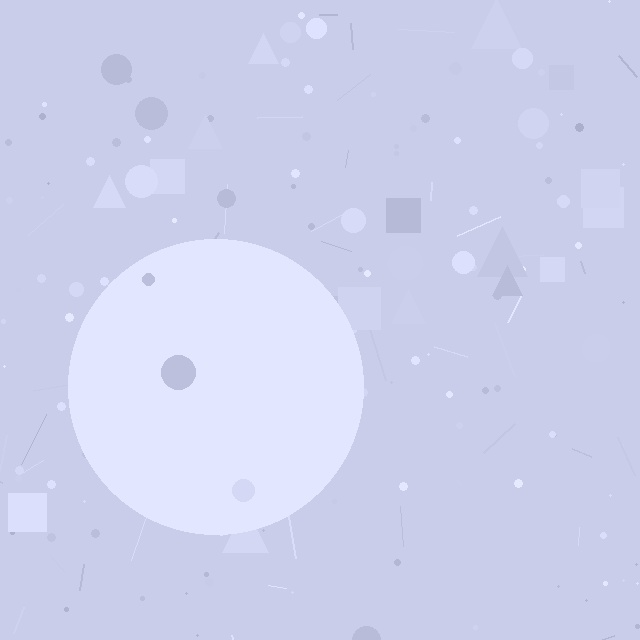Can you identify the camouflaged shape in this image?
The camouflaged shape is a circle.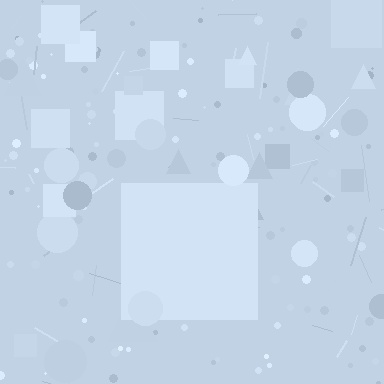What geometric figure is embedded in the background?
A square is embedded in the background.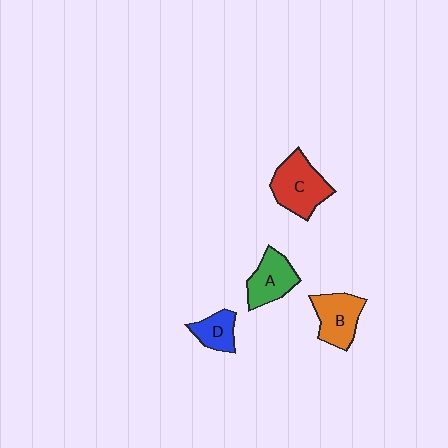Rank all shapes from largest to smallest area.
From largest to smallest: C (red), B (orange), A (green), D (blue).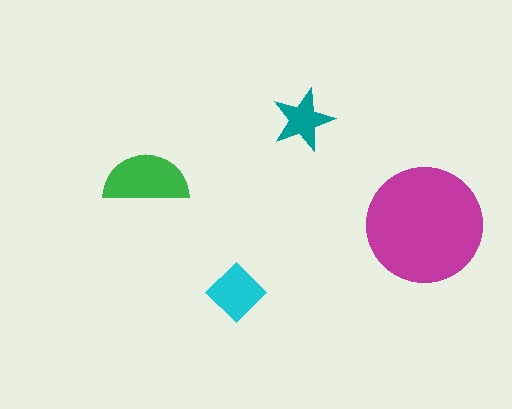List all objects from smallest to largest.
The teal star, the cyan diamond, the green semicircle, the magenta circle.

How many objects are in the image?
There are 4 objects in the image.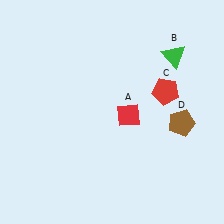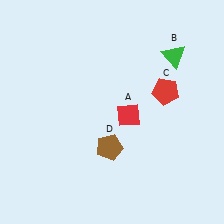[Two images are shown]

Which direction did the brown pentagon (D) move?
The brown pentagon (D) moved left.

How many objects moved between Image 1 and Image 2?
1 object moved between the two images.